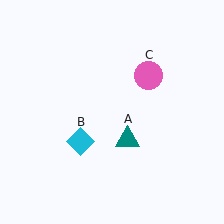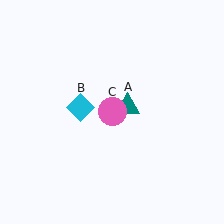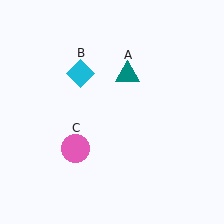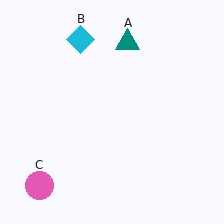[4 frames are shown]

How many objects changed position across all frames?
3 objects changed position: teal triangle (object A), cyan diamond (object B), pink circle (object C).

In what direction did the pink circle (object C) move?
The pink circle (object C) moved down and to the left.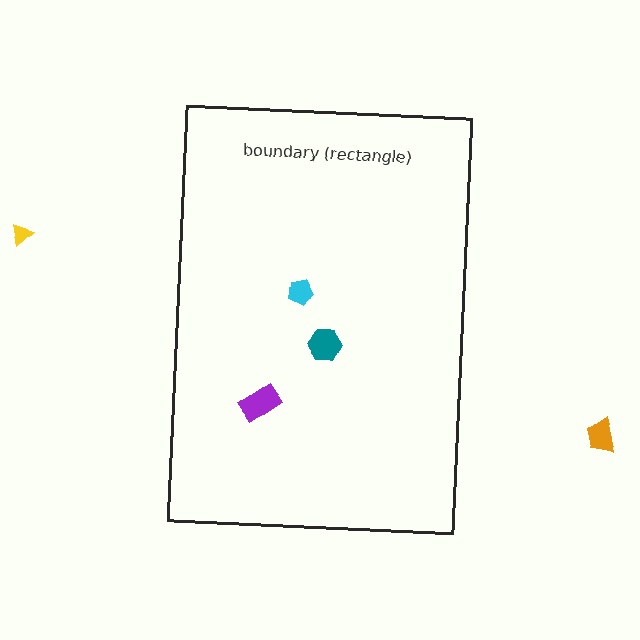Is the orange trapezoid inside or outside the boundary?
Outside.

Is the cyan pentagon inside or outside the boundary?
Inside.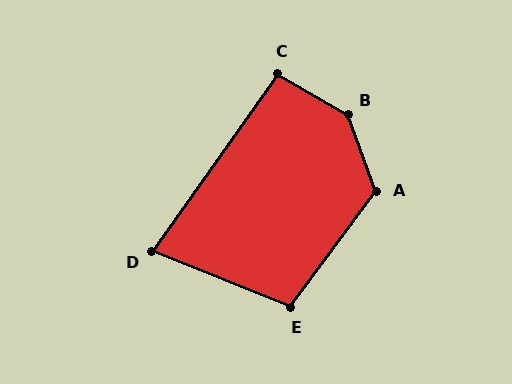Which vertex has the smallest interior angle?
D, at approximately 76 degrees.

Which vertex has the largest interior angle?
B, at approximately 140 degrees.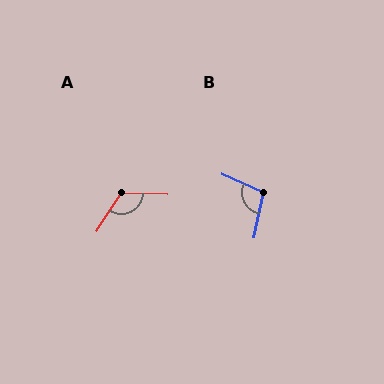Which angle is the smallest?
B, at approximately 103 degrees.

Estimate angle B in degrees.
Approximately 103 degrees.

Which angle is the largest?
A, at approximately 122 degrees.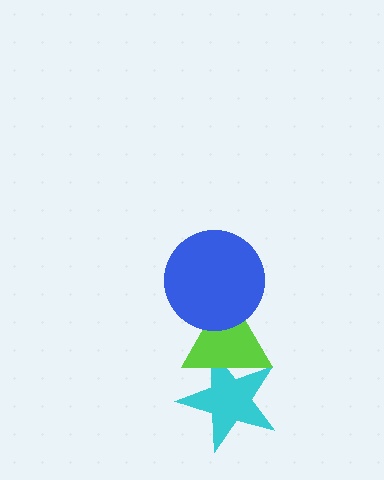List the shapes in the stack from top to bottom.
From top to bottom: the blue circle, the lime triangle, the cyan star.